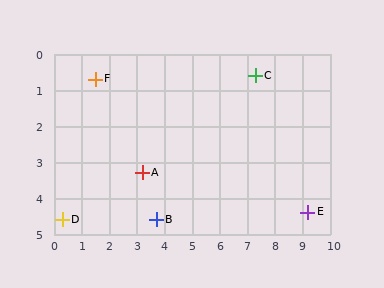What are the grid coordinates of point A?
Point A is at approximately (3.2, 3.3).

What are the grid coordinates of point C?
Point C is at approximately (7.3, 0.6).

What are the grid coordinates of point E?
Point E is at approximately (9.2, 4.4).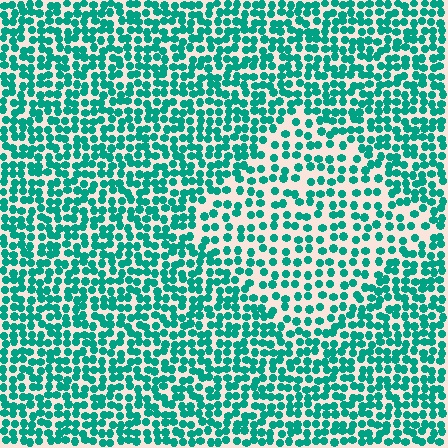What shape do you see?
I see a diamond.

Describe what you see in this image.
The image contains small teal elements arranged at two different densities. A diamond-shaped region is visible where the elements are less densely packed than the surrounding area.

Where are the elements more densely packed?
The elements are more densely packed outside the diamond boundary.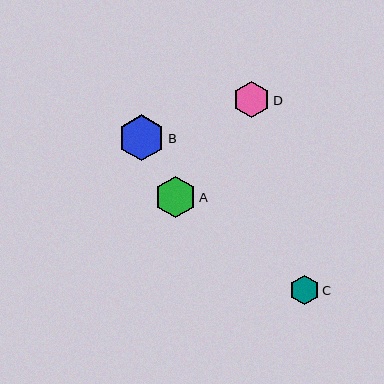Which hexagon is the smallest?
Hexagon C is the smallest with a size of approximately 29 pixels.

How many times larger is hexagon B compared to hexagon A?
Hexagon B is approximately 1.1 times the size of hexagon A.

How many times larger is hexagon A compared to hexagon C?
Hexagon A is approximately 1.4 times the size of hexagon C.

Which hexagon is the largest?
Hexagon B is the largest with a size of approximately 46 pixels.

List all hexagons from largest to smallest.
From largest to smallest: B, A, D, C.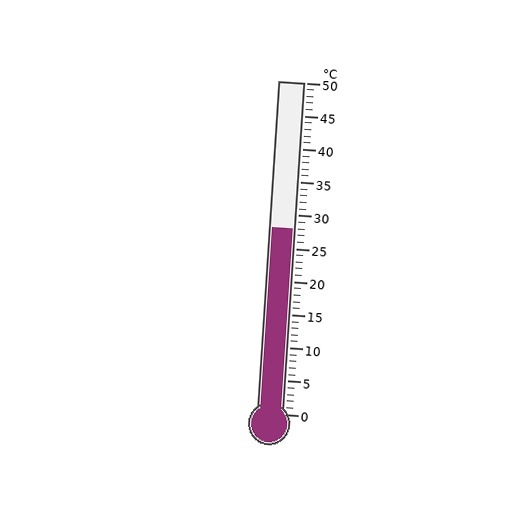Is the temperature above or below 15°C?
The temperature is above 15°C.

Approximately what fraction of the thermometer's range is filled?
The thermometer is filled to approximately 55% of its range.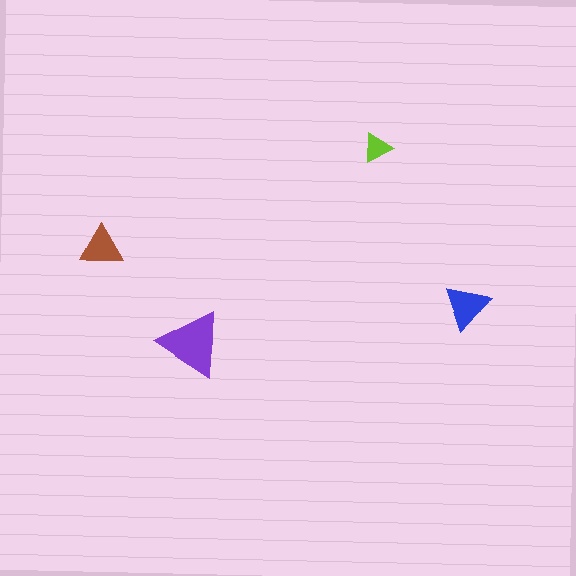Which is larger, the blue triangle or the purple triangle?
The purple one.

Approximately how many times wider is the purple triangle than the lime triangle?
About 2 times wider.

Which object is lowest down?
The purple triangle is bottommost.